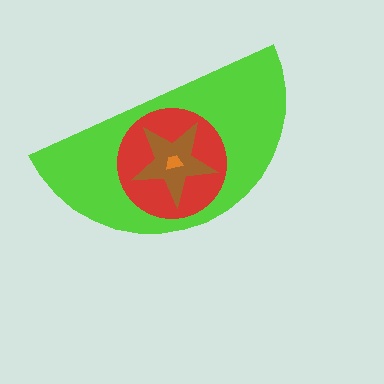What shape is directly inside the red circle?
The brown star.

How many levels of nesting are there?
4.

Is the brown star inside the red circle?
Yes.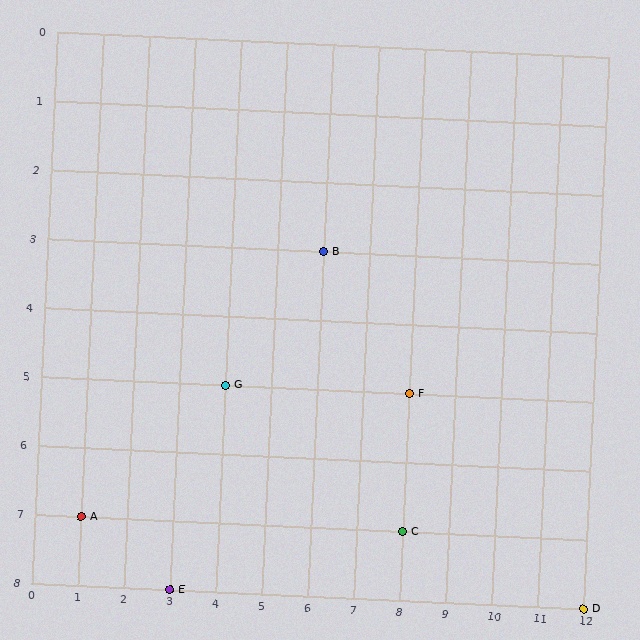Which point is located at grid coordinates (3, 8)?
Point E is at (3, 8).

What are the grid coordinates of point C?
Point C is at grid coordinates (8, 7).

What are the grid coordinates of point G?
Point G is at grid coordinates (4, 5).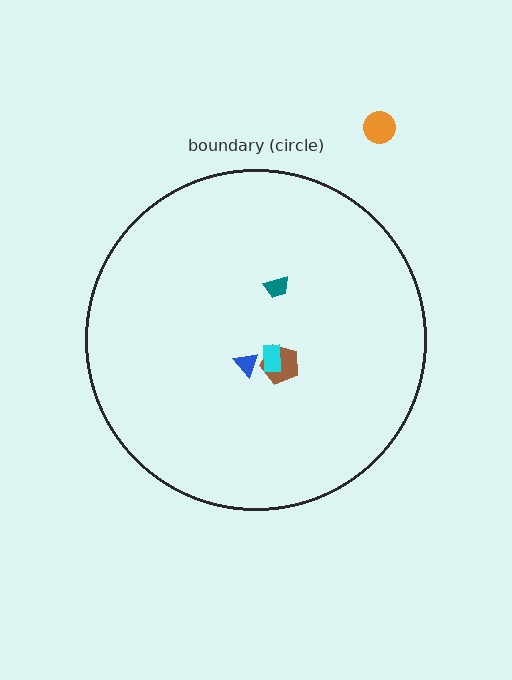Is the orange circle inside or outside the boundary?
Outside.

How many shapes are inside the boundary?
4 inside, 1 outside.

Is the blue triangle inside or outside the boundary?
Inside.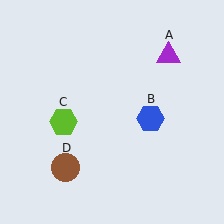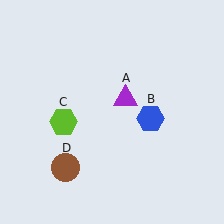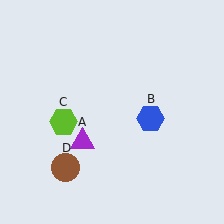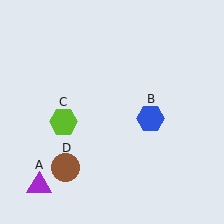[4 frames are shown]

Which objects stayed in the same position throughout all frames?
Blue hexagon (object B) and lime hexagon (object C) and brown circle (object D) remained stationary.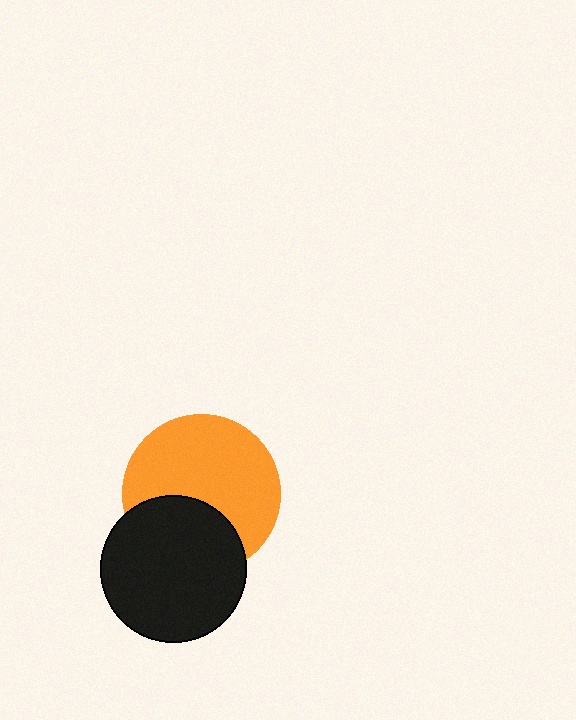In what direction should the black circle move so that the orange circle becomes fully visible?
The black circle should move down. That is the shortest direction to clear the overlap and leave the orange circle fully visible.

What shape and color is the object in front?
The object in front is a black circle.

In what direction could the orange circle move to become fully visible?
The orange circle could move up. That would shift it out from behind the black circle entirely.